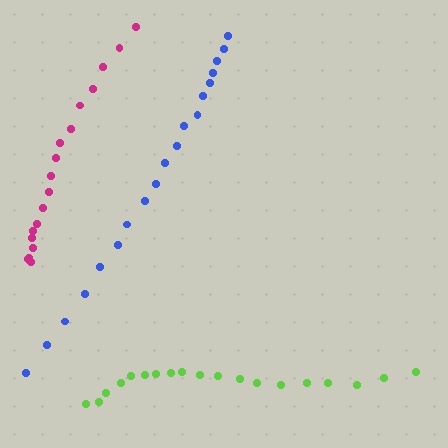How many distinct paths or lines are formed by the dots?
There are 3 distinct paths.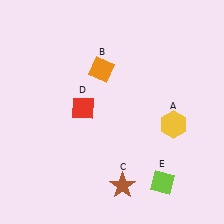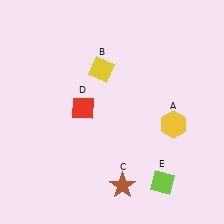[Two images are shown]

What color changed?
The diamond (B) changed from orange in Image 1 to yellow in Image 2.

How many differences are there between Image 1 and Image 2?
There is 1 difference between the two images.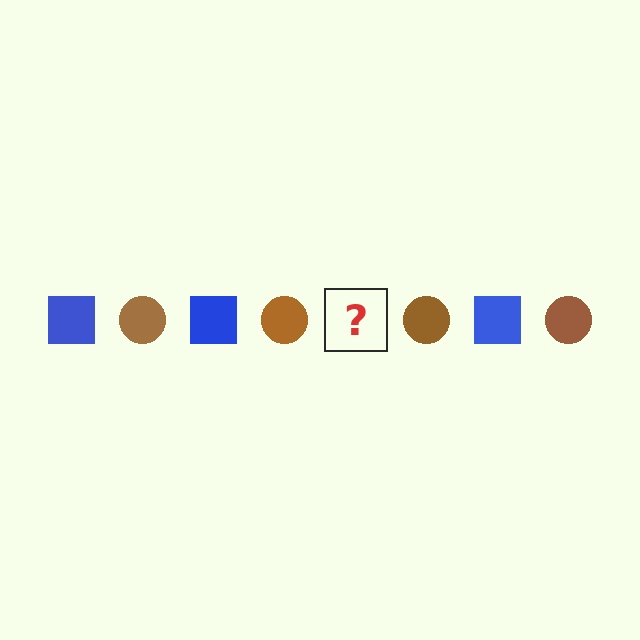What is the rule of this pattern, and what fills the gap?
The rule is that the pattern alternates between blue square and brown circle. The gap should be filled with a blue square.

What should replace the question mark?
The question mark should be replaced with a blue square.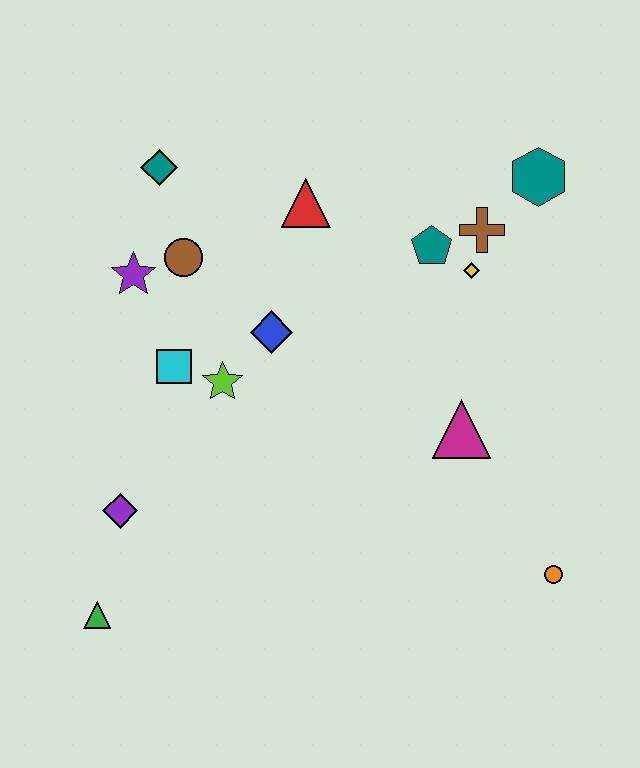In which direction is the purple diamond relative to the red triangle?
The purple diamond is below the red triangle.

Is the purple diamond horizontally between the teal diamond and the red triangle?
No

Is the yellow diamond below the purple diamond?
No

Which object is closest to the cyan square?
The lime star is closest to the cyan square.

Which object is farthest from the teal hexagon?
The green triangle is farthest from the teal hexagon.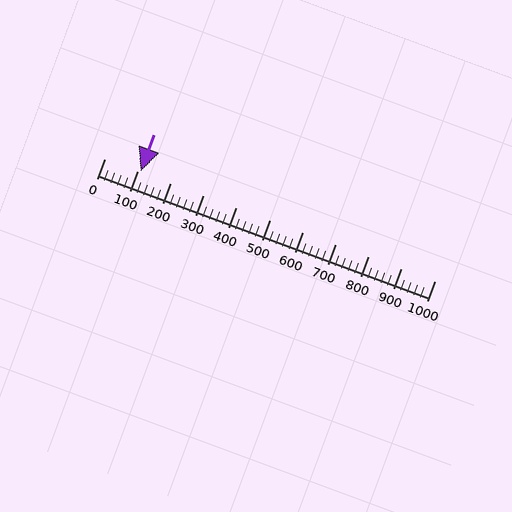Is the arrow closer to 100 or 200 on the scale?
The arrow is closer to 100.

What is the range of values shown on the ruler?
The ruler shows values from 0 to 1000.